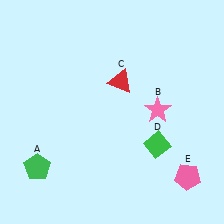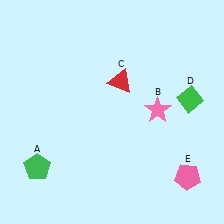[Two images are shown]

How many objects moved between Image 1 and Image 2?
1 object moved between the two images.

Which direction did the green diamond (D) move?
The green diamond (D) moved up.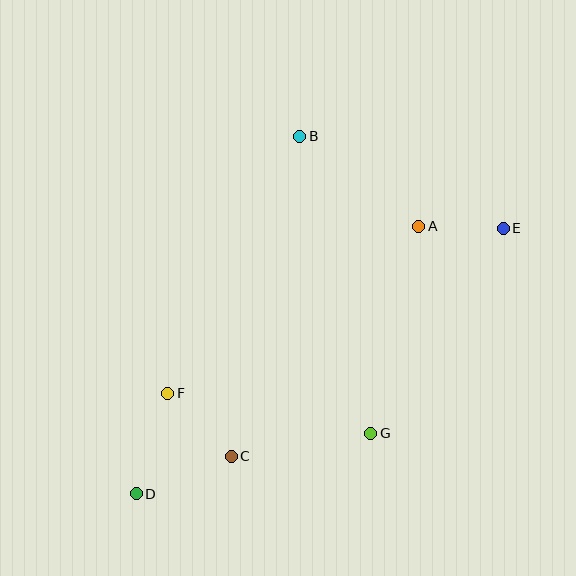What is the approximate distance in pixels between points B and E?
The distance between B and E is approximately 223 pixels.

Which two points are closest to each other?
Points A and E are closest to each other.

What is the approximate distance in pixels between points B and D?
The distance between B and D is approximately 393 pixels.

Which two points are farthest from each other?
Points D and E are farthest from each other.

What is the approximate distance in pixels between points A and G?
The distance between A and G is approximately 213 pixels.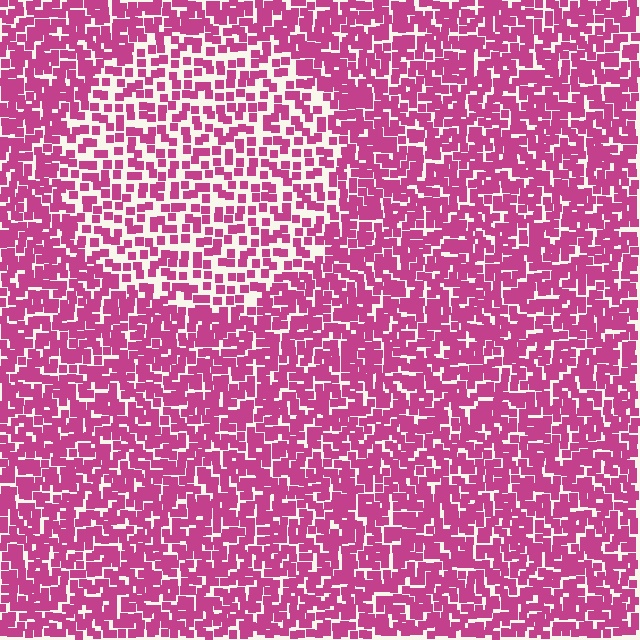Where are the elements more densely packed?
The elements are more densely packed outside the circle boundary.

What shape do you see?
I see a circle.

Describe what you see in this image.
The image contains small magenta elements arranged at two different densities. A circle-shaped region is visible where the elements are less densely packed than the surrounding area.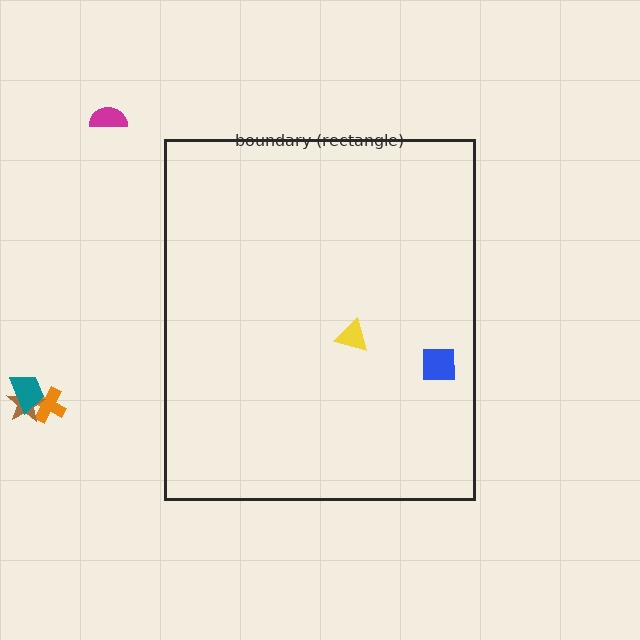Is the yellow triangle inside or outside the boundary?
Inside.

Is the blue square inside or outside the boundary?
Inside.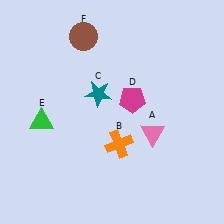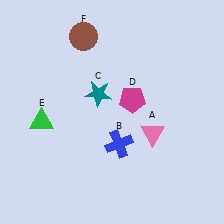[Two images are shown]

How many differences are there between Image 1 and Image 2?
There is 1 difference between the two images.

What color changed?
The cross (B) changed from orange in Image 1 to blue in Image 2.